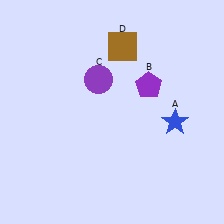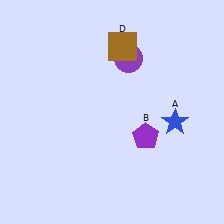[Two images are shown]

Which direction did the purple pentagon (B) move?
The purple pentagon (B) moved down.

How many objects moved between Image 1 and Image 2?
2 objects moved between the two images.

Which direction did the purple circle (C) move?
The purple circle (C) moved right.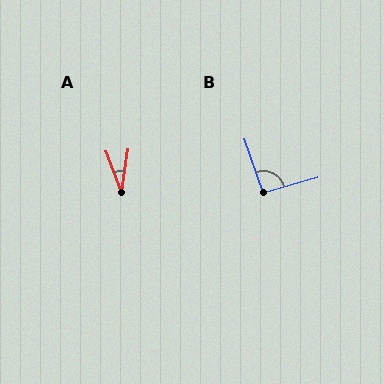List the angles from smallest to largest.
A (29°), B (93°).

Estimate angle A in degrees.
Approximately 29 degrees.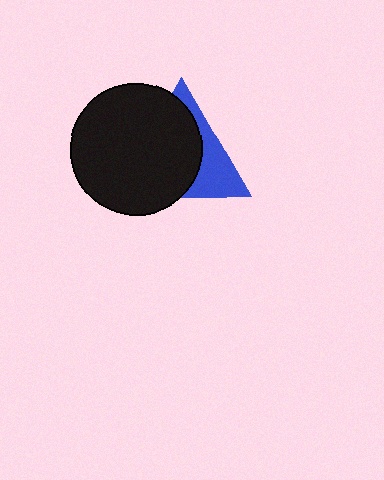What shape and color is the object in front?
The object in front is a black circle.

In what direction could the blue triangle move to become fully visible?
The blue triangle could move right. That would shift it out from behind the black circle entirely.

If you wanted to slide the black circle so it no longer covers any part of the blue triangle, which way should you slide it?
Slide it left — that is the most direct way to separate the two shapes.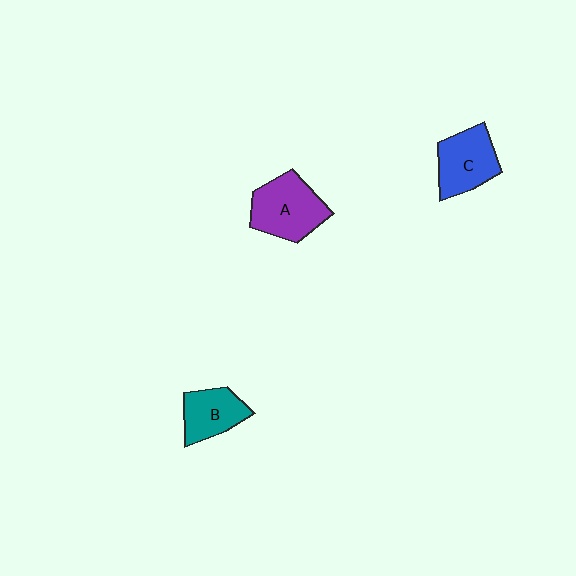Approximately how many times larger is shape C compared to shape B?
Approximately 1.2 times.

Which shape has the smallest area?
Shape B (teal).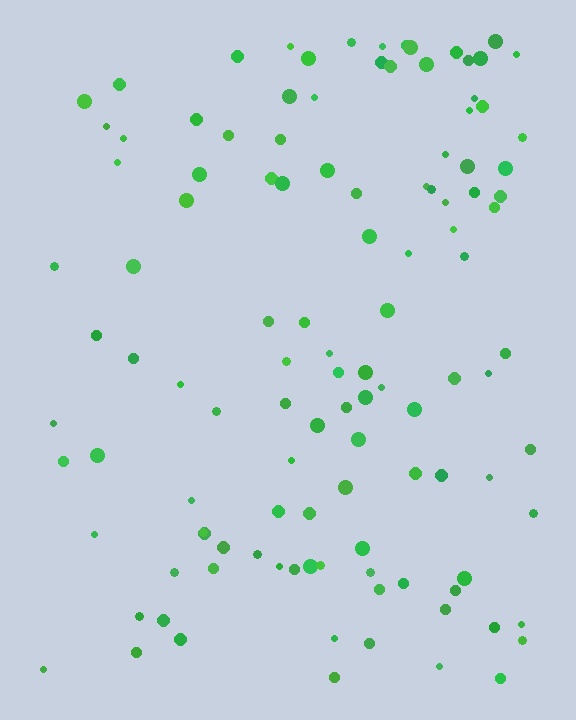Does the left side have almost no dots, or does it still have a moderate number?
Still a moderate number, just noticeably fewer than the right.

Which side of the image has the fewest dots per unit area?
The left.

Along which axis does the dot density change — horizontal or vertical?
Horizontal.